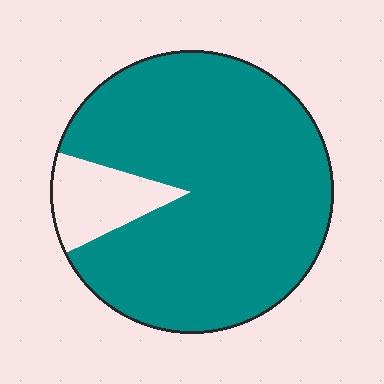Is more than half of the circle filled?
Yes.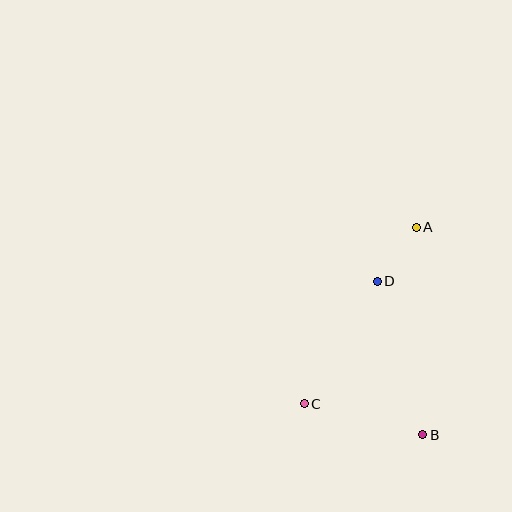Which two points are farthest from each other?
Points A and C are farthest from each other.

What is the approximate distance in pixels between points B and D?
The distance between B and D is approximately 160 pixels.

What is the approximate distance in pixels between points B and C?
The distance between B and C is approximately 123 pixels.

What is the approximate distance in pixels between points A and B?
The distance between A and B is approximately 208 pixels.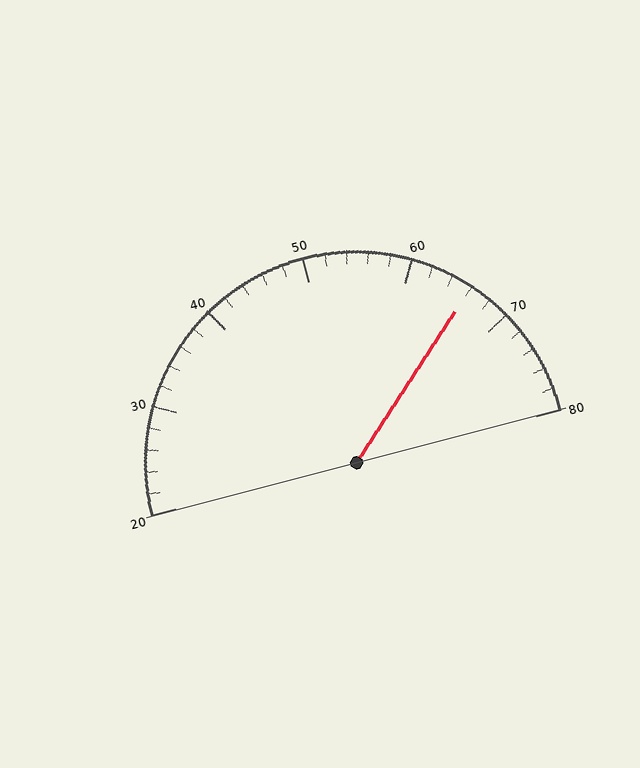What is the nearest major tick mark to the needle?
The nearest major tick mark is 70.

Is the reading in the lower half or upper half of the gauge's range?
The reading is in the upper half of the range (20 to 80).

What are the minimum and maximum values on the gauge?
The gauge ranges from 20 to 80.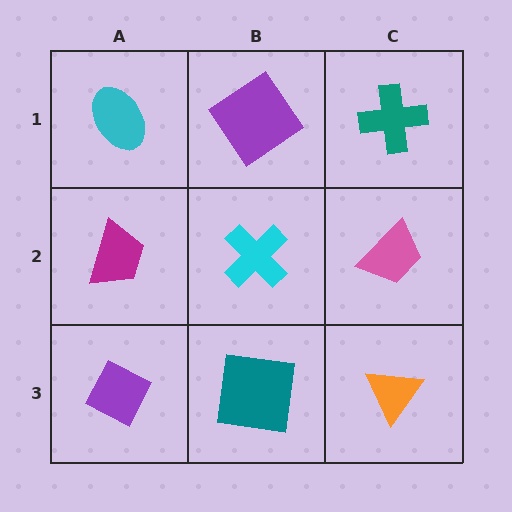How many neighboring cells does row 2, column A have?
3.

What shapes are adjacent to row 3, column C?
A pink trapezoid (row 2, column C), a teal square (row 3, column B).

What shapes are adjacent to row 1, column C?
A pink trapezoid (row 2, column C), a purple diamond (row 1, column B).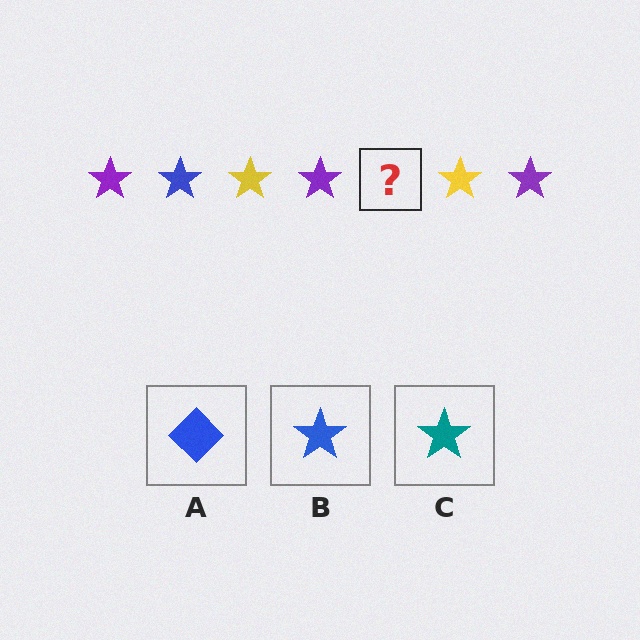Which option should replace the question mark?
Option B.